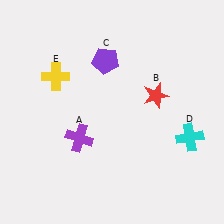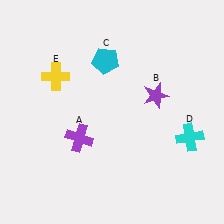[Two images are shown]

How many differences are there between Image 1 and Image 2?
There are 2 differences between the two images.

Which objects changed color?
B changed from red to purple. C changed from purple to cyan.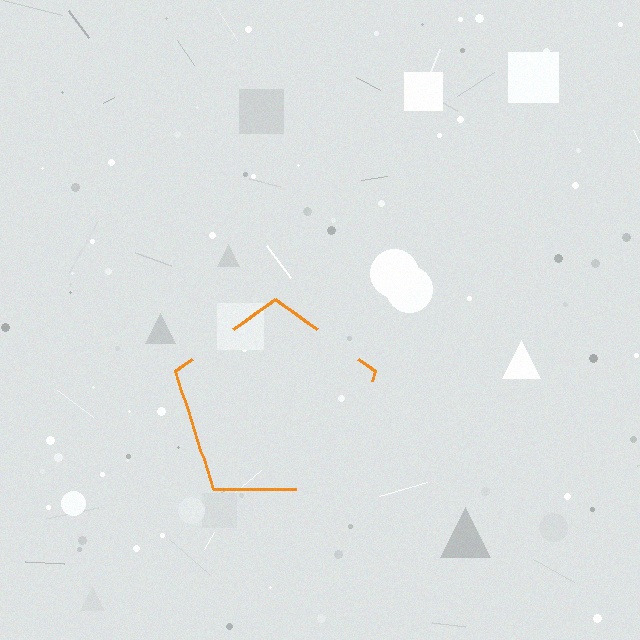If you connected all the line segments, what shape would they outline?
They would outline a pentagon.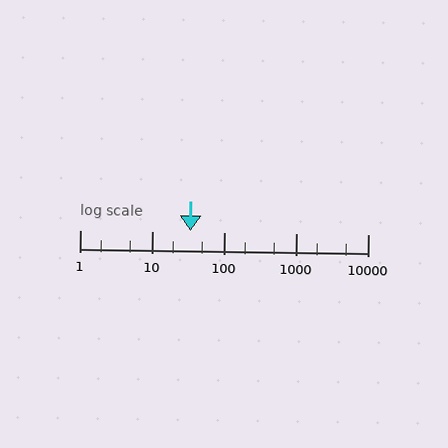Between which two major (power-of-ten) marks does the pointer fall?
The pointer is between 10 and 100.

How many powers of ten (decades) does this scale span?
The scale spans 4 decades, from 1 to 10000.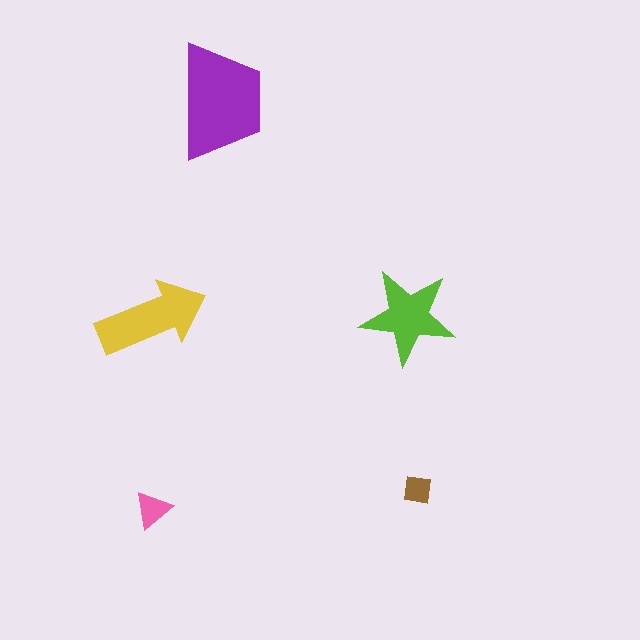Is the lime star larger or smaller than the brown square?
Larger.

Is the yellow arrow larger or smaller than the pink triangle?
Larger.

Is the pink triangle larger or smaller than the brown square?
Larger.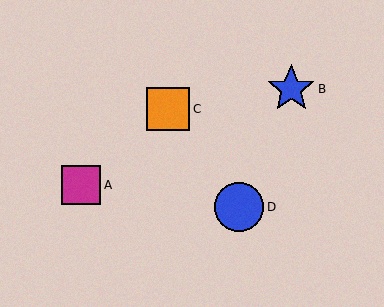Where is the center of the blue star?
The center of the blue star is at (291, 89).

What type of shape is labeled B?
Shape B is a blue star.